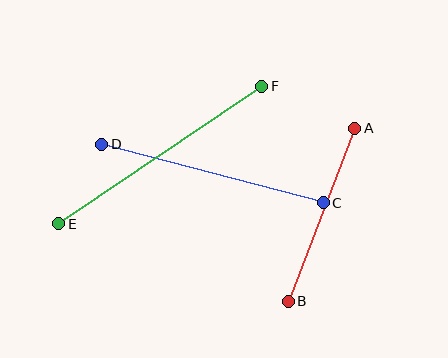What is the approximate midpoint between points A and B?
The midpoint is at approximately (321, 215) pixels.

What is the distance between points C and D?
The distance is approximately 229 pixels.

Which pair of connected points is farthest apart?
Points E and F are farthest apart.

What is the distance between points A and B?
The distance is approximately 185 pixels.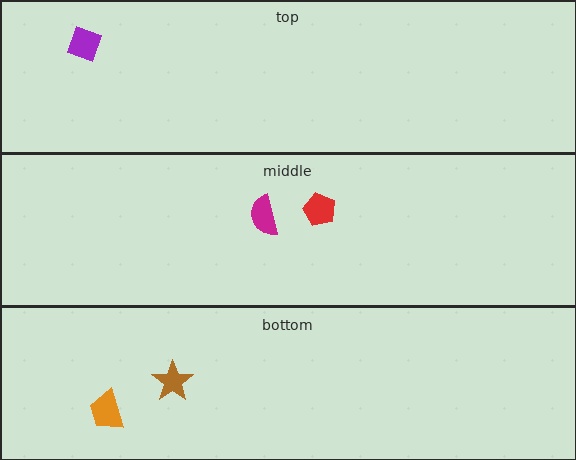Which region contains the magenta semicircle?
The middle region.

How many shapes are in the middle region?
2.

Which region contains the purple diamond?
The top region.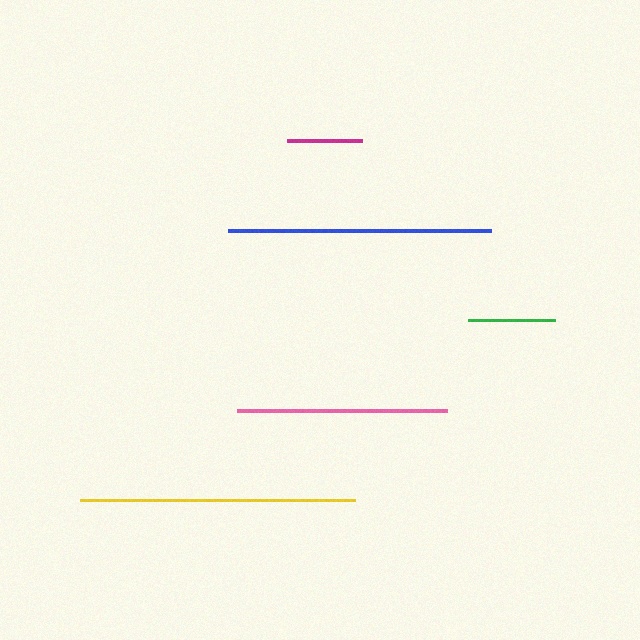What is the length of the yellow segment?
The yellow segment is approximately 275 pixels long.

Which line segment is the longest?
The yellow line is the longest at approximately 275 pixels.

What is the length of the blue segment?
The blue segment is approximately 264 pixels long.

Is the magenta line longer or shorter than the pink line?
The pink line is longer than the magenta line.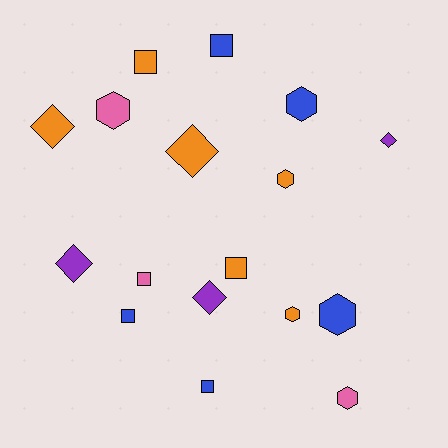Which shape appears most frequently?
Hexagon, with 6 objects.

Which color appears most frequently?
Orange, with 6 objects.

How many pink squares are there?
There is 1 pink square.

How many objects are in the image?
There are 17 objects.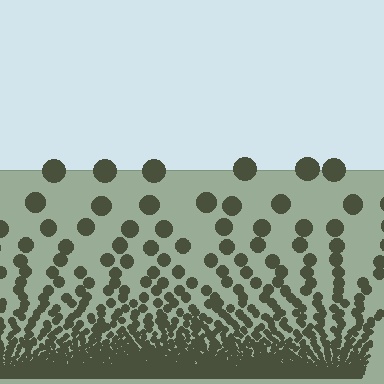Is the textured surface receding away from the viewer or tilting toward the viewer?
The surface appears to tilt toward the viewer. Texture elements get larger and sparser toward the top.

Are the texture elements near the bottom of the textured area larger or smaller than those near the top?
Smaller. The gradient is inverted — elements near the bottom are smaller and denser.